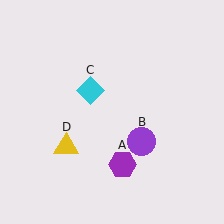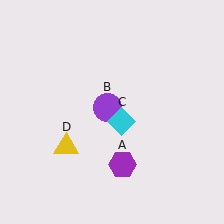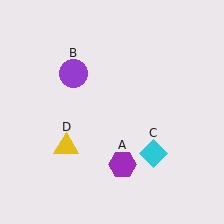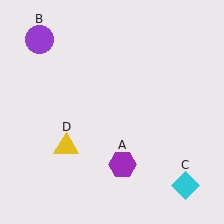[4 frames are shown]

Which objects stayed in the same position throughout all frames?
Purple hexagon (object A) and yellow triangle (object D) remained stationary.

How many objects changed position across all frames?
2 objects changed position: purple circle (object B), cyan diamond (object C).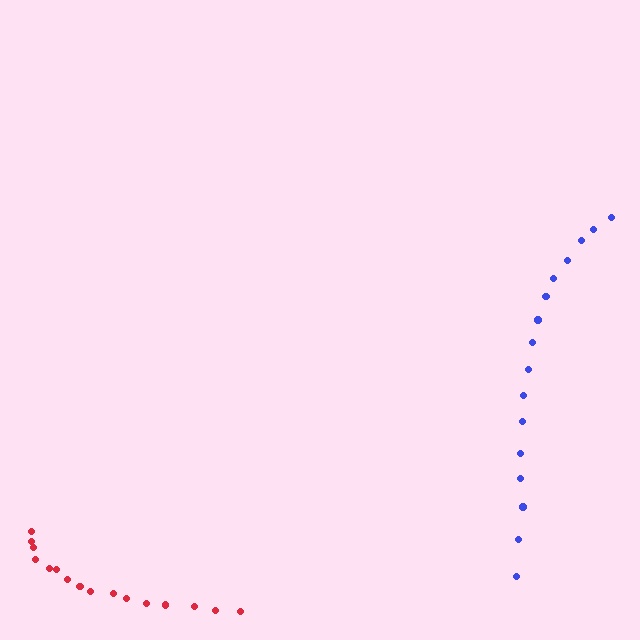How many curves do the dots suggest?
There are 2 distinct paths.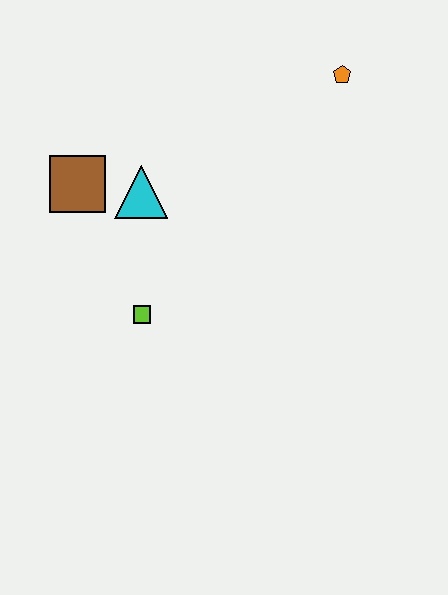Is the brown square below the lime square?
No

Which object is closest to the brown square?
The cyan triangle is closest to the brown square.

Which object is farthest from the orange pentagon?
The lime square is farthest from the orange pentagon.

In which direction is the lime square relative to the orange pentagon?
The lime square is below the orange pentagon.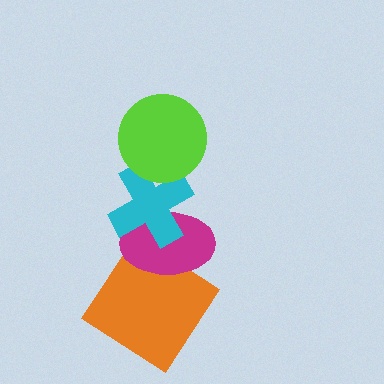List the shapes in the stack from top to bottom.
From top to bottom: the lime circle, the cyan cross, the magenta ellipse, the orange diamond.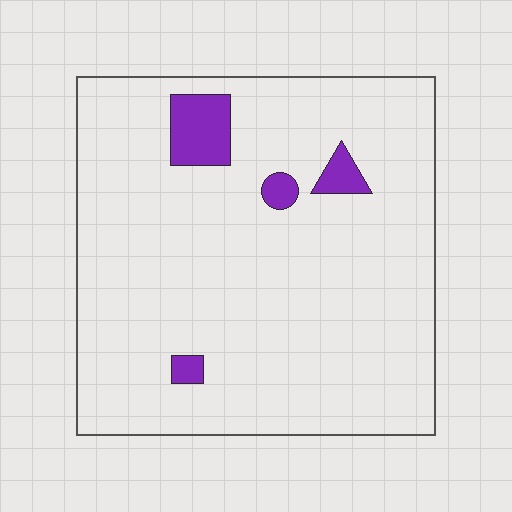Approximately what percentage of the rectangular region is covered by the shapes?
Approximately 5%.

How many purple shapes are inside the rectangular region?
4.